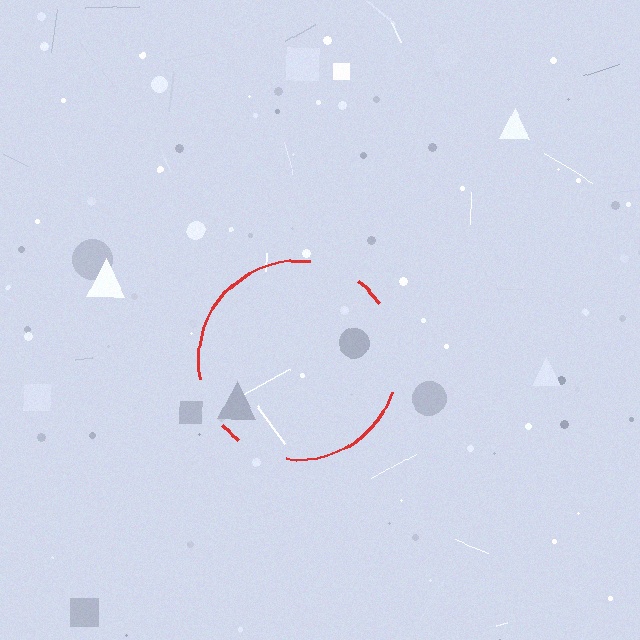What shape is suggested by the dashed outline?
The dashed outline suggests a circle.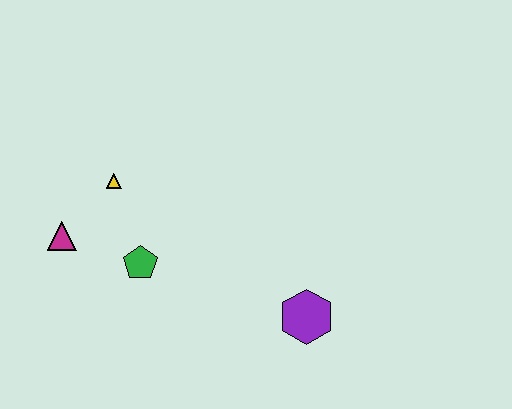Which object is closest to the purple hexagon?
The green pentagon is closest to the purple hexagon.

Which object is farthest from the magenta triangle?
The purple hexagon is farthest from the magenta triangle.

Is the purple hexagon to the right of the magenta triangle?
Yes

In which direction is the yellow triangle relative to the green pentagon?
The yellow triangle is above the green pentagon.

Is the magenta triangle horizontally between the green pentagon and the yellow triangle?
No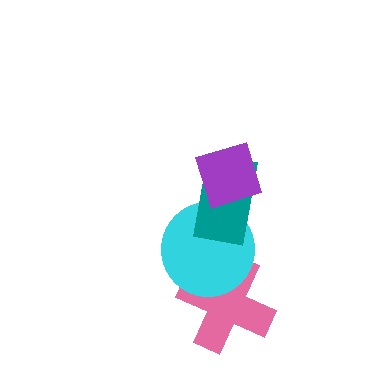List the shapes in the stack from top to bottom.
From top to bottom: the purple diamond, the teal rectangle, the cyan circle, the pink cross.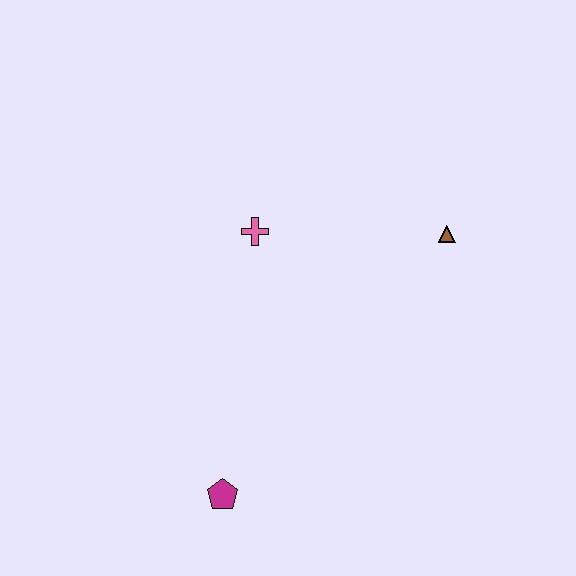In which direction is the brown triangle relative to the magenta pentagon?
The brown triangle is above the magenta pentagon.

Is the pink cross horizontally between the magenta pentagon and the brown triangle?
Yes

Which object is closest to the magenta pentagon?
The pink cross is closest to the magenta pentagon.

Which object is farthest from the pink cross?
The magenta pentagon is farthest from the pink cross.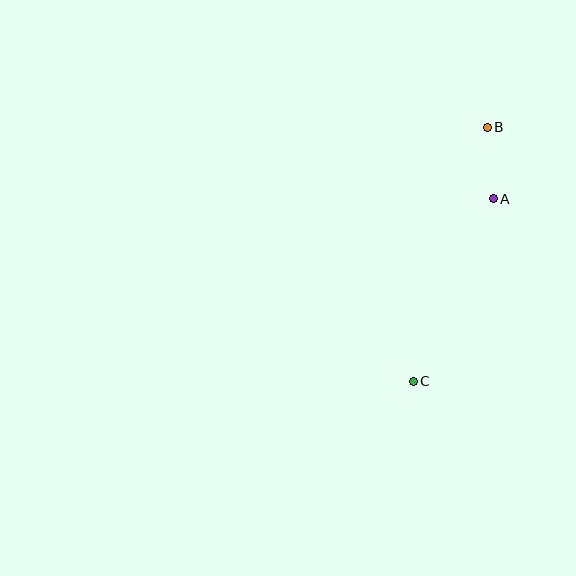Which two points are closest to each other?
Points A and B are closest to each other.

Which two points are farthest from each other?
Points B and C are farthest from each other.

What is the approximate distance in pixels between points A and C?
The distance between A and C is approximately 199 pixels.